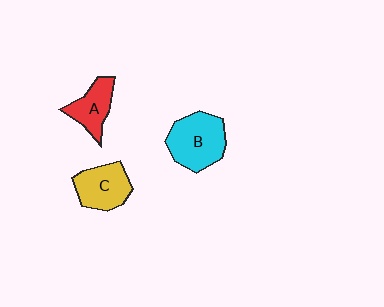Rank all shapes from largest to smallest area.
From largest to smallest: B (cyan), C (yellow), A (red).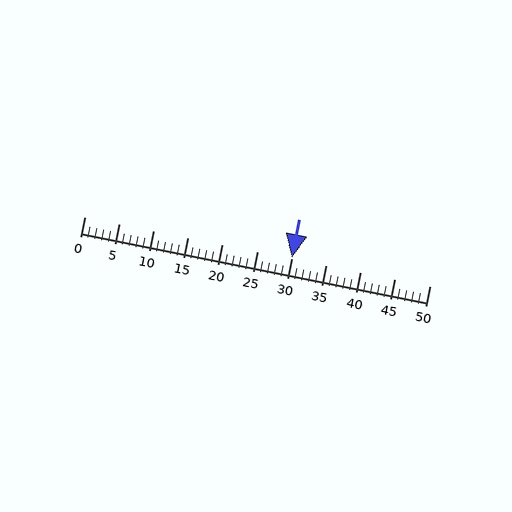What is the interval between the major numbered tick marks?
The major tick marks are spaced 5 units apart.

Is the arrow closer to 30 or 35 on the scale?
The arrow is closer to 30.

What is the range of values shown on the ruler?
The ruler shows values from 0 to 50.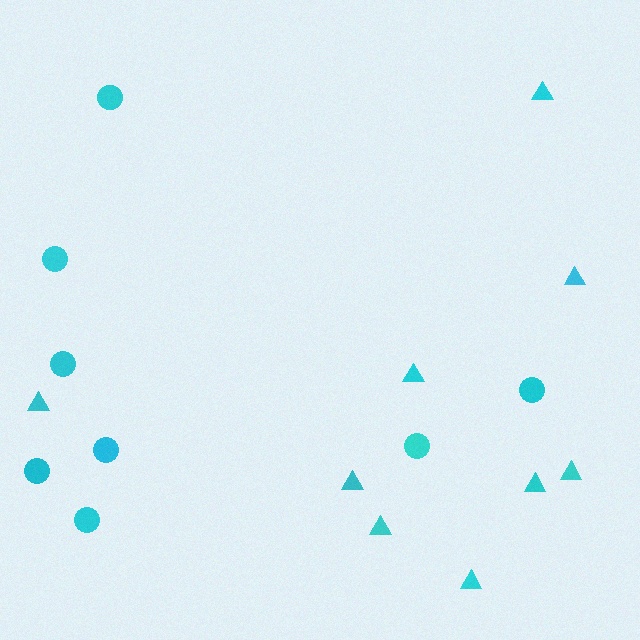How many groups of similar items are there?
There are 2 groups: one group of triangles (9) and one group of circles (8).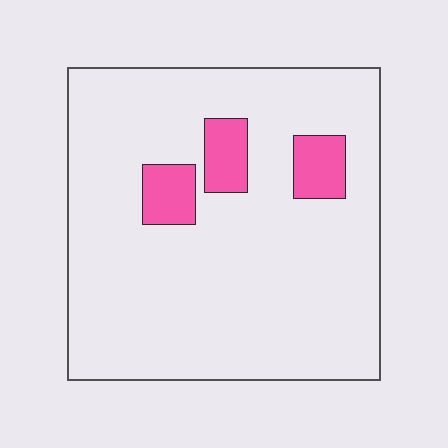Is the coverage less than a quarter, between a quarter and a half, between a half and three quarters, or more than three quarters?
Less than a quarter.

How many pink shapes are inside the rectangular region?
3.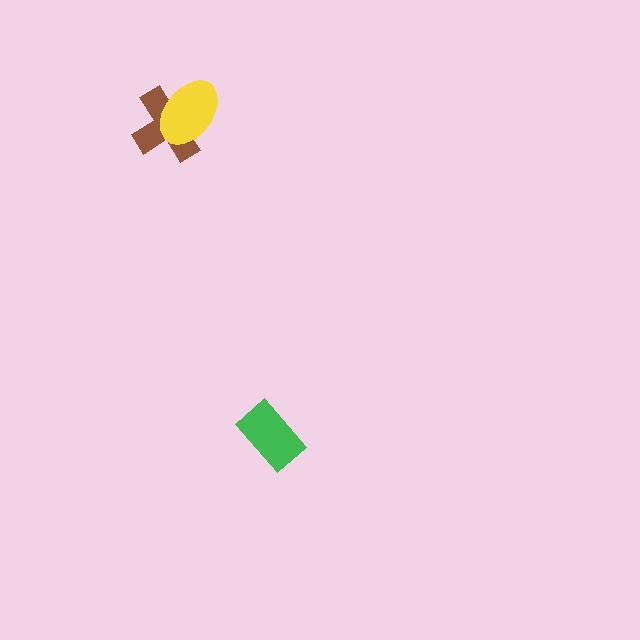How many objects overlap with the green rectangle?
0 objects overlap with the green rectangle.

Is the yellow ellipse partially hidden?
No, no other shape covers it.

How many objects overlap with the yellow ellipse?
1 object overlaps with the yellow ellipse.